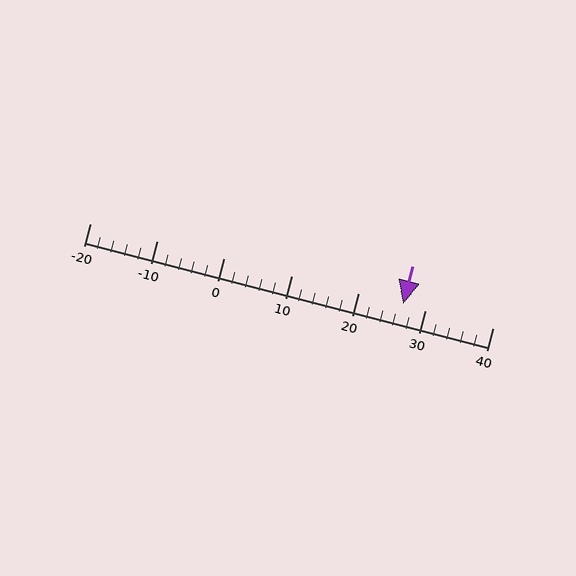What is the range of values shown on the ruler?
The ruler shows values from -20 to 40.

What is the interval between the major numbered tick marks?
The major tick marks are spaced 10 units apart.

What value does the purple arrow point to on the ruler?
The purple arrow points to approximately 27.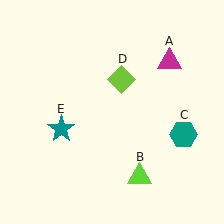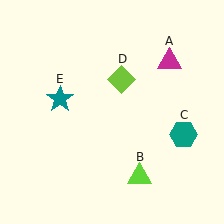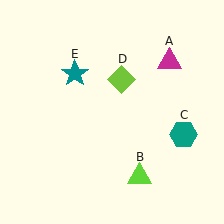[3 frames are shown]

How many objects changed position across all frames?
1 object changed position: teal star (object E).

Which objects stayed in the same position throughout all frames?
Magenta triangle (object A) and lime triangle (object B) and teal hexagon (object C) and lime diamond (object D) remained stationary.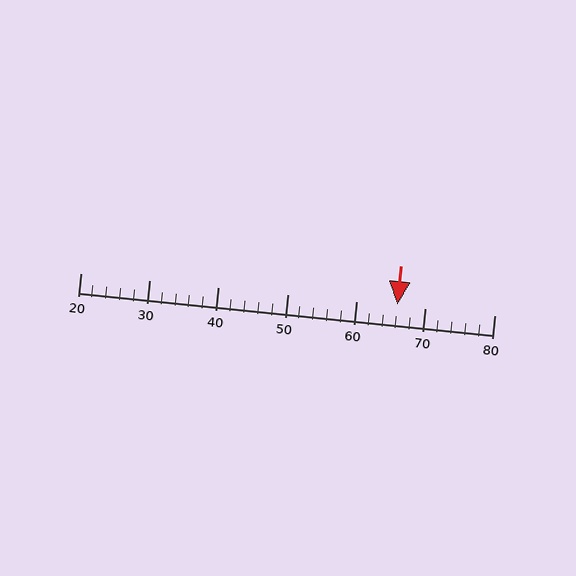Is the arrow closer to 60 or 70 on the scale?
The arrow is closer to 70.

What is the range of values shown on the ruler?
The ruler shows values from 20 to 80.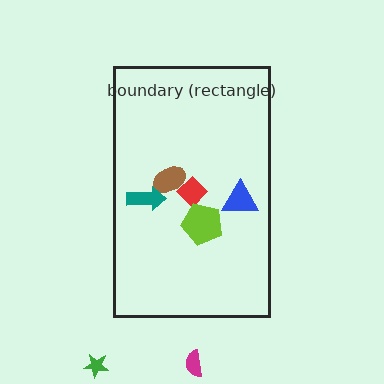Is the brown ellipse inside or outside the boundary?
Inside.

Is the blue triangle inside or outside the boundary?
Inside.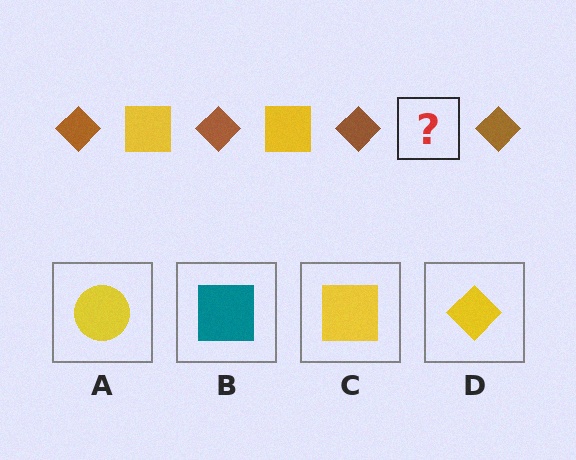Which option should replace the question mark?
Option C.